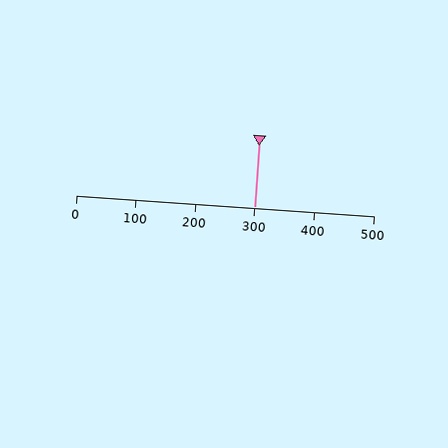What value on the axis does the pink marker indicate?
The marker indicates approximately 300.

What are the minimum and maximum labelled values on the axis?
The axis runs from 0 to 500.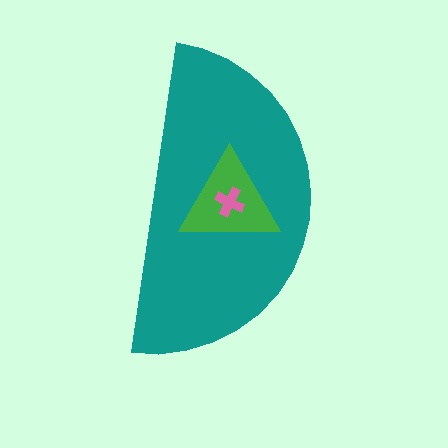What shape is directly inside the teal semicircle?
The green triangle.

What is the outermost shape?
The teal semicircle.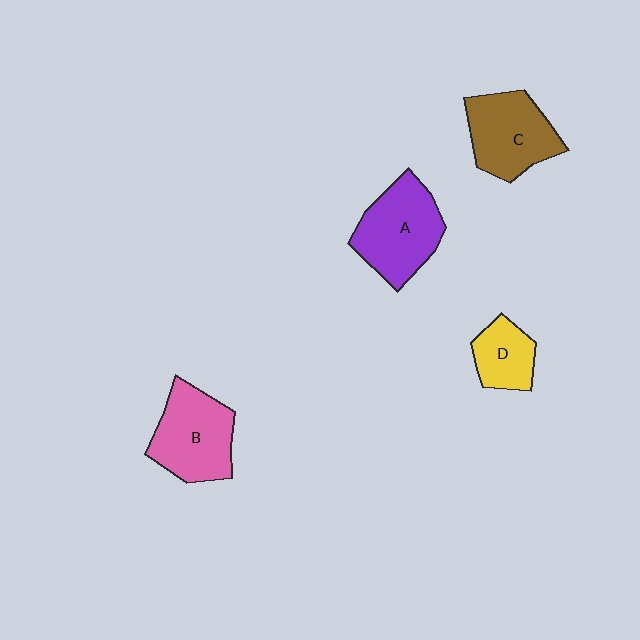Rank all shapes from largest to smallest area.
From largest to smallest: A (purple), B (pink), C (brown), D (yellow).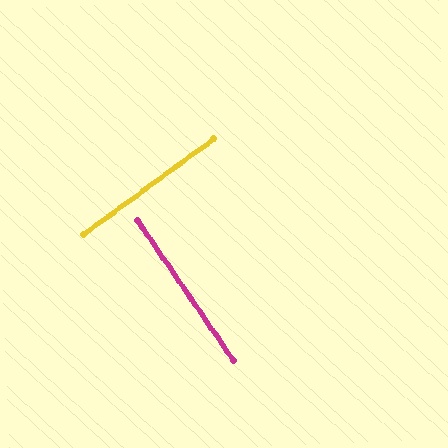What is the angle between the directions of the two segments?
Approximately 88 degrees.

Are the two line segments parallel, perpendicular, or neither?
Perpendicular — they meet at approximately 88°.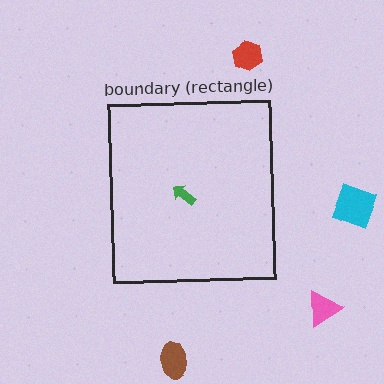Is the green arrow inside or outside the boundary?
Inside.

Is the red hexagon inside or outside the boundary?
Outside.